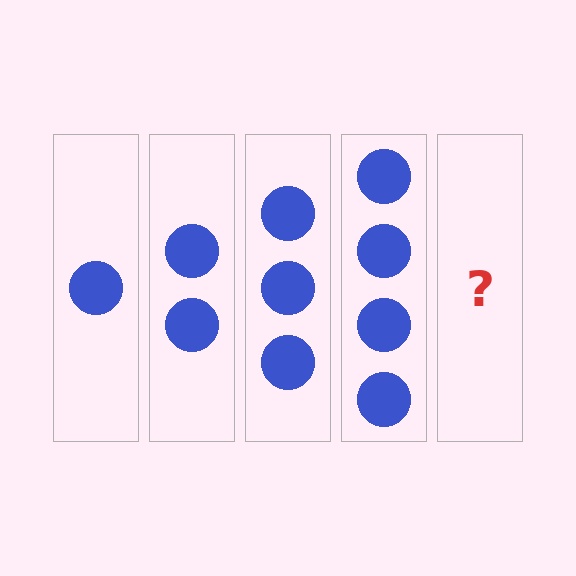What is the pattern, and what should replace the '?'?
The pattern is that each step adds one more circle. The '?' should be 5 circles.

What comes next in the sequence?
The next element should be 5 circles.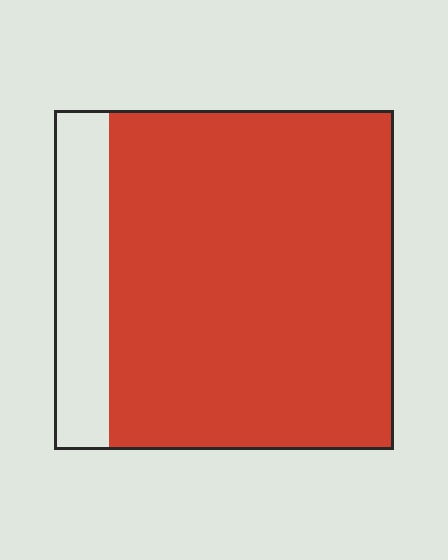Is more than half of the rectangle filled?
Yes.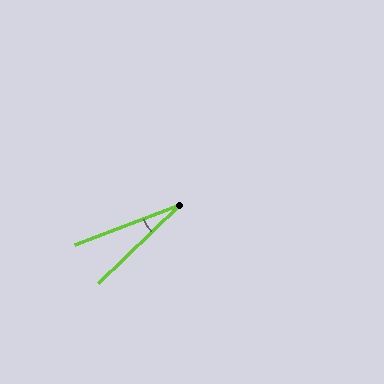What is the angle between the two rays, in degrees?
Approximately 23 degrees.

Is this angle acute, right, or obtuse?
It is acute.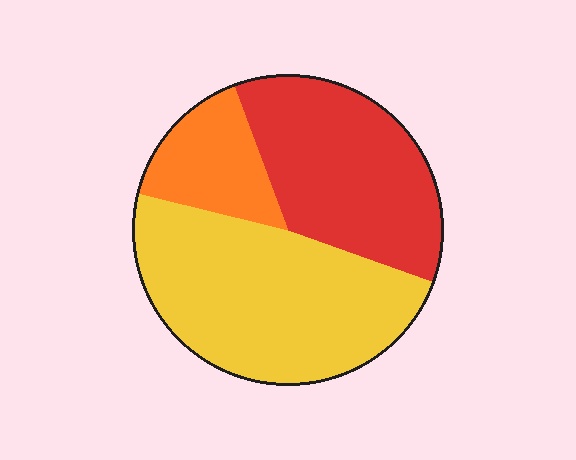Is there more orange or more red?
Red.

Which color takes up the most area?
Yellow, at roughly 50%.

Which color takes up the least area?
Orange, at roughly 15%.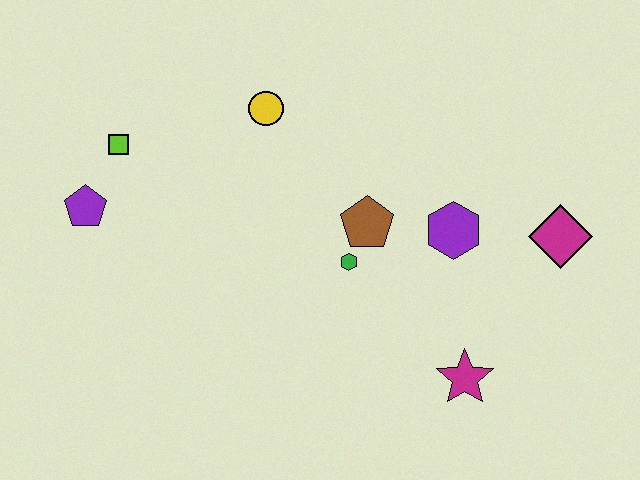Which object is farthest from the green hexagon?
The purple pentagon is farthest from the green hexagon.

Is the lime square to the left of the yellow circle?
Yes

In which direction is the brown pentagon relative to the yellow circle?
The brown pentagon is below the yellow circle.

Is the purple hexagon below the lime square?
Yes